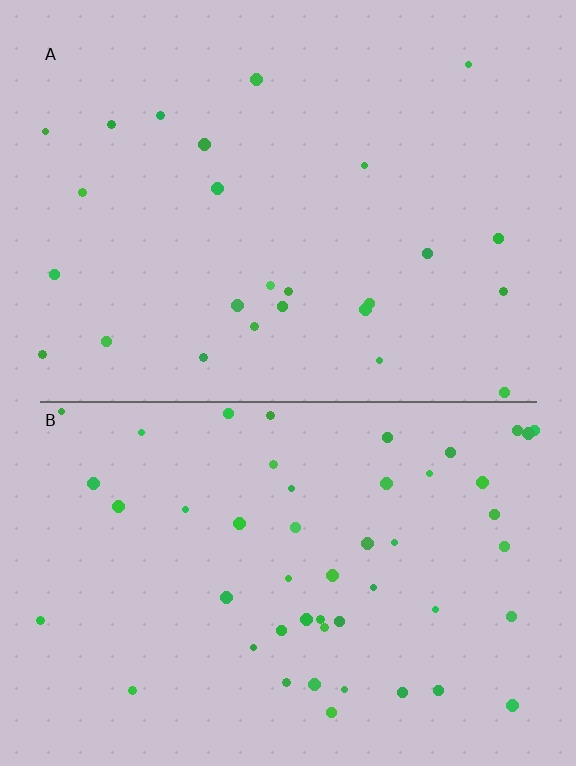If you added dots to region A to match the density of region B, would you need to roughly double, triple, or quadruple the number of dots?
Approximately double.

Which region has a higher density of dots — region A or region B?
B (the bottom).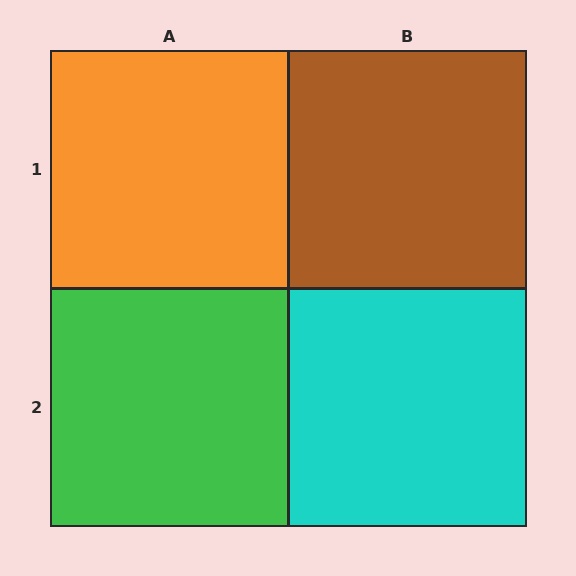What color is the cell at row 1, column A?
Orange.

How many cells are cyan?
1 cell is cyan.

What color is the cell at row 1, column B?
Brown.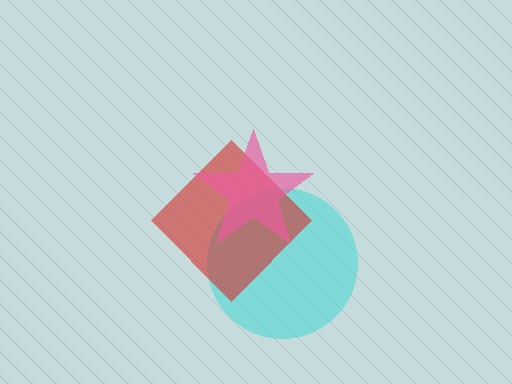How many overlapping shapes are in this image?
There are 3 overlapping shapes in the image.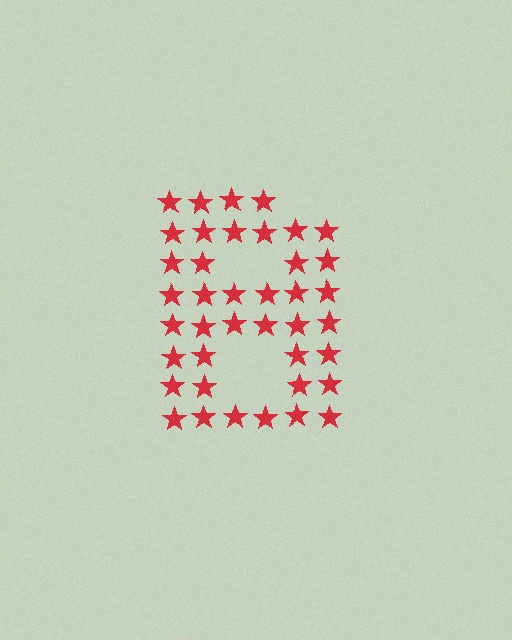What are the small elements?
The small elements are stars.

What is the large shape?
The large shape is the letter B.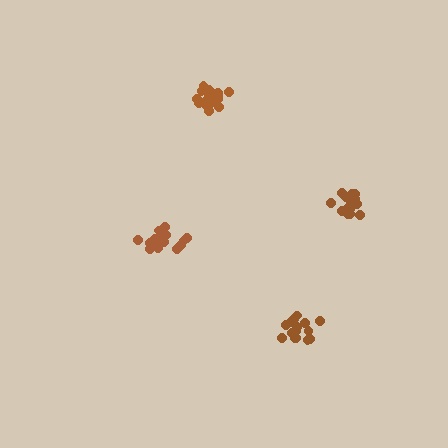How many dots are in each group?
Group 1: 15 dots, Group 2: 16 dots, Group 3: 17 dots, Group 4: 19 dots (67 total).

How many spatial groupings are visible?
There are 4 spatial groupings.